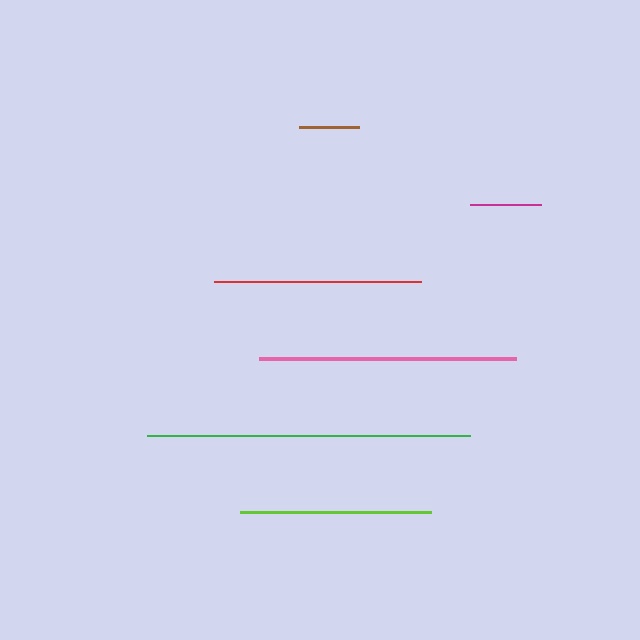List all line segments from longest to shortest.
From longest to shortest: green, pink, red, lime, magenta, brown.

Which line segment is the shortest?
The brown line is the shortest at approximately 60 pixels.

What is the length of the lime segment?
The lime segment is approximately 191 pixels long.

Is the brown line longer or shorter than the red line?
The red line is longer than the brown line.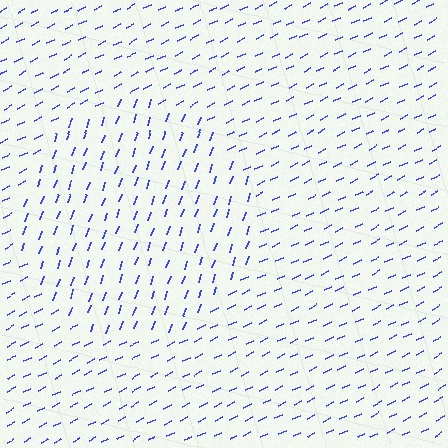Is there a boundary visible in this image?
Yes, there is a texture boundary formed by a change in line orientation.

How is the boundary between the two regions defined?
The boundary is defined purely by a change in line orientation (approximately 45 degrees difference). All lines are the same color and thickness.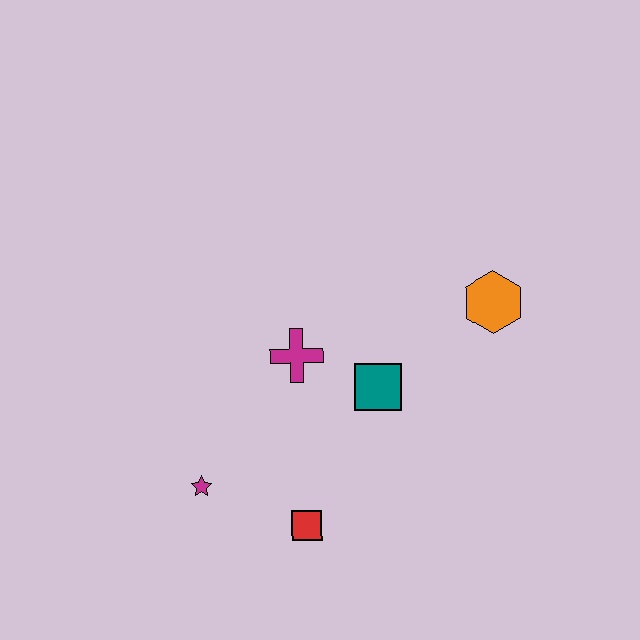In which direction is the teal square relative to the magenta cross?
The teal square is to the right of the magenta cross.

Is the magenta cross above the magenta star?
Yes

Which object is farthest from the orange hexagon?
The magenta star is farthest from the orange hexagon.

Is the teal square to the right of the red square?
Yes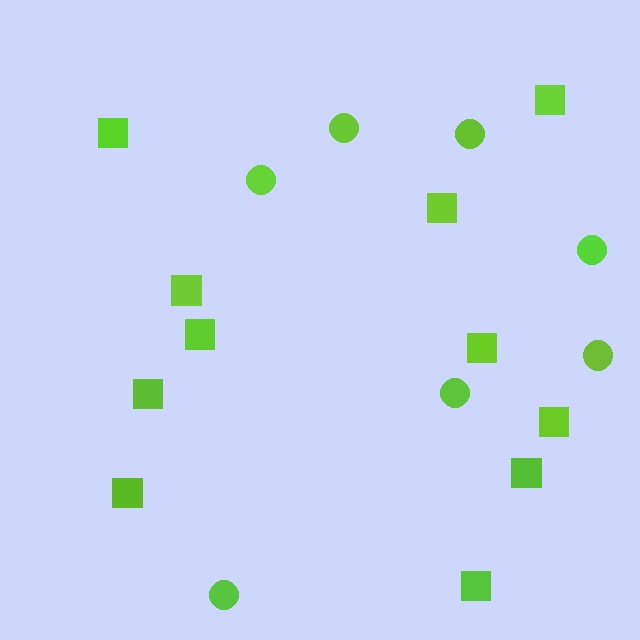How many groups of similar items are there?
There are 2 groups: one group of squares (11) and one group of circles (7).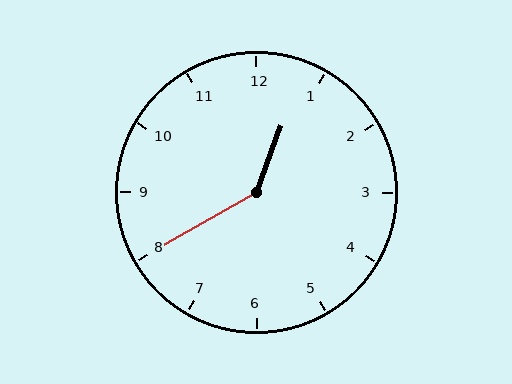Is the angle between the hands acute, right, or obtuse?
It is obtuse.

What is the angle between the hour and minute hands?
Approximately 140 degrees.